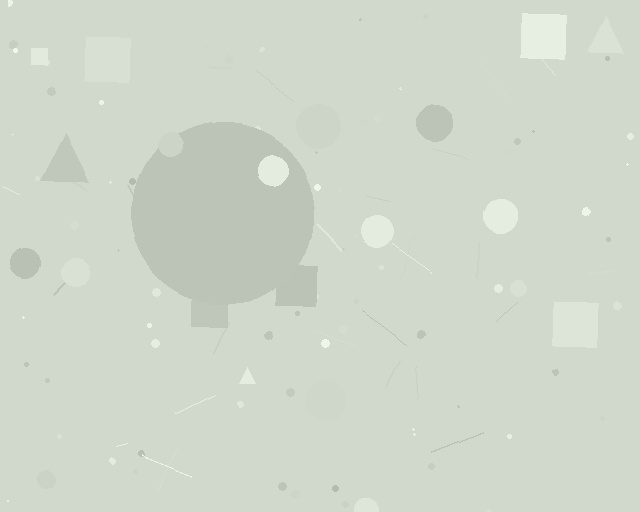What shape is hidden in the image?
A circle is hidden in the image.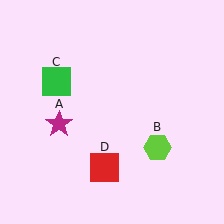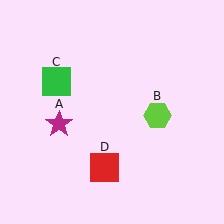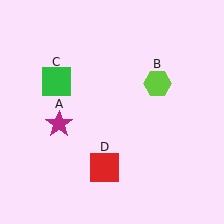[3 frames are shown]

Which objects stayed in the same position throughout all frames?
Magenta star (object A) and green square (object C) and red square (object D) remained stationary.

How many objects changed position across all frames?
1 object changed position: lime hexagon (object B).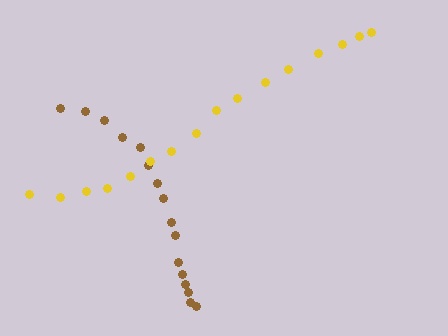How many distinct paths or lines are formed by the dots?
There are 2 distinct paths.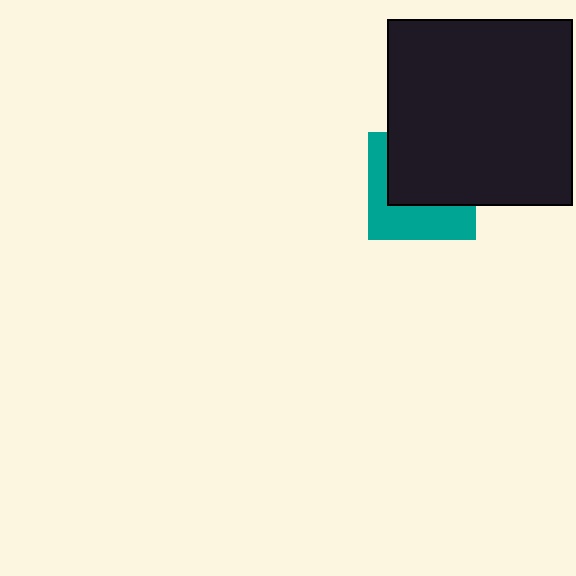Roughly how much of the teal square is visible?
A small part of it is visible (roughly 44%).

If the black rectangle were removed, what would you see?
You would see the complete teal square.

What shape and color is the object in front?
The object in front is a black rectangle.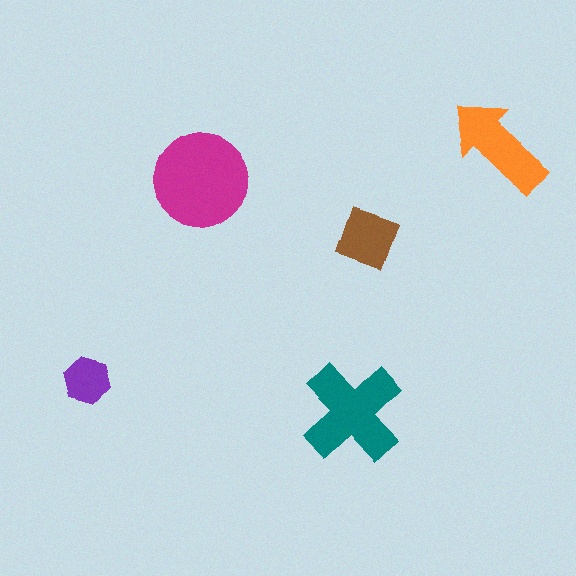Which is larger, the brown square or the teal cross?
The teal cross.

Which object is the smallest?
The purple hexagon.